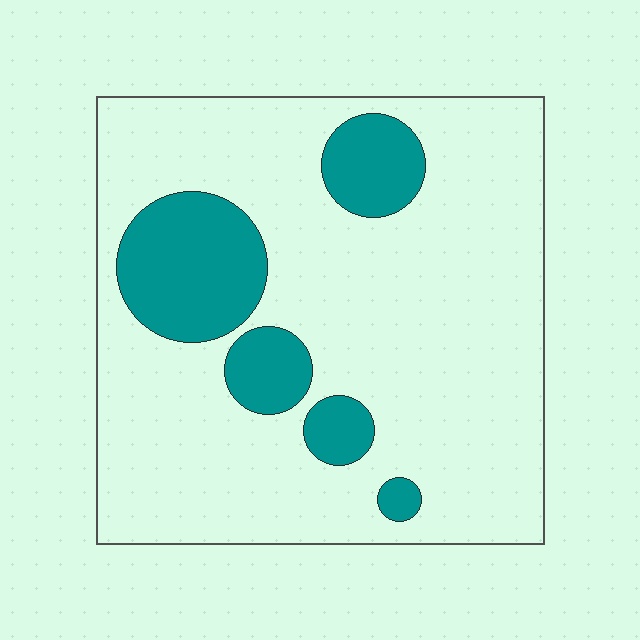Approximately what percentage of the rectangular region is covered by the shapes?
Approximately 20%.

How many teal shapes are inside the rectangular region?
5.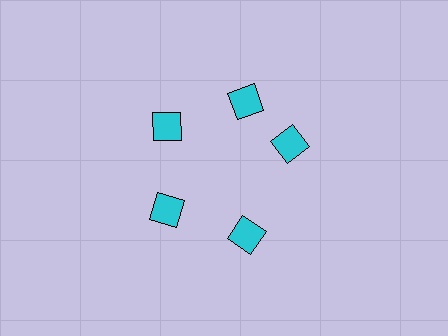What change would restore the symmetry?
The symmetry would be restored by rotating it back into even spacing with its neighbors so that all 5 squares sit at equal angles and equal distance from the center.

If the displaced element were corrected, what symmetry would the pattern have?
It would have 5-fold rotational symmetry — the pattern would map onto itself every 72 degrees.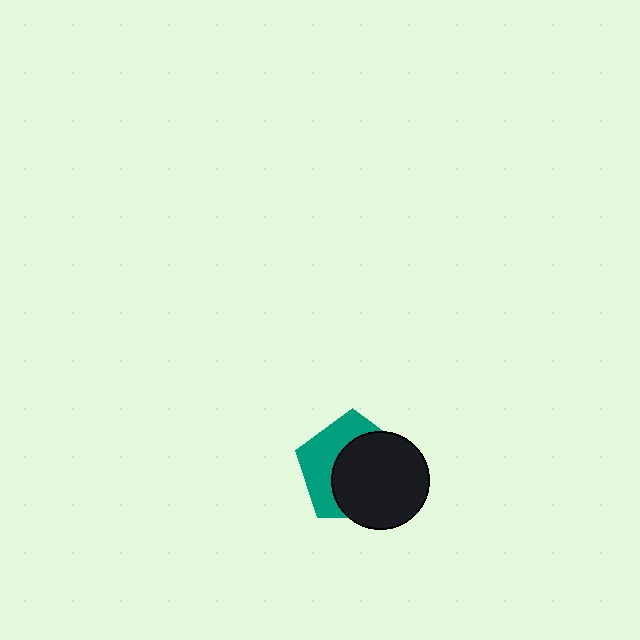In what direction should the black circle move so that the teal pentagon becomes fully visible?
The black circle should move toward the lower-right. That is the shortest direction to clear the overlap and leave the teal pentagon fully visible.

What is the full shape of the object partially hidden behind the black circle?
The partially hidden object is a teal pentagon.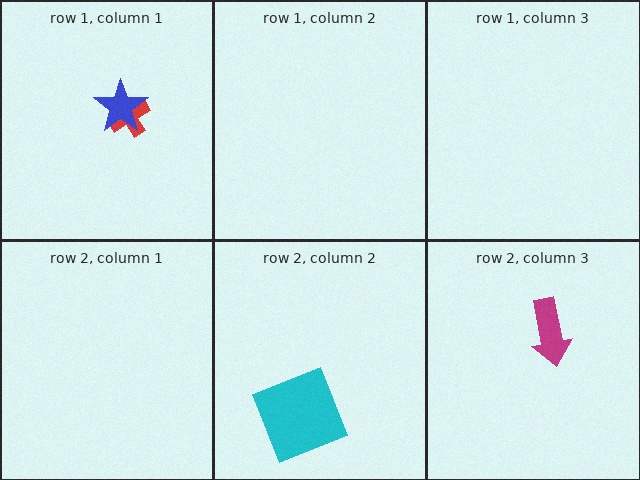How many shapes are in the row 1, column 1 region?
2.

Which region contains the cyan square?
The row 2, column 2 region.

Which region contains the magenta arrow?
The row 2, column 3 region.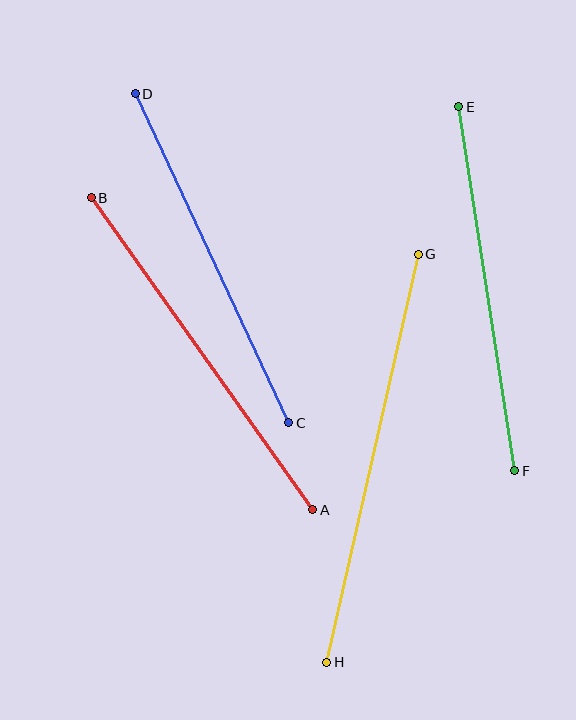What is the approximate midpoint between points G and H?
The midpoint is at approximately (372, 458) pixels.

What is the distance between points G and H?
The distance is approximately 418 pixels.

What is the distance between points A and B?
The distance is approximately 382 pixels.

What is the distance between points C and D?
The distance is approximately 363 pixels.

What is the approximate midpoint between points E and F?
The midpoint is at approximately (487, 289) pixels.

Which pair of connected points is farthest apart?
Points G and H are farthest apart.